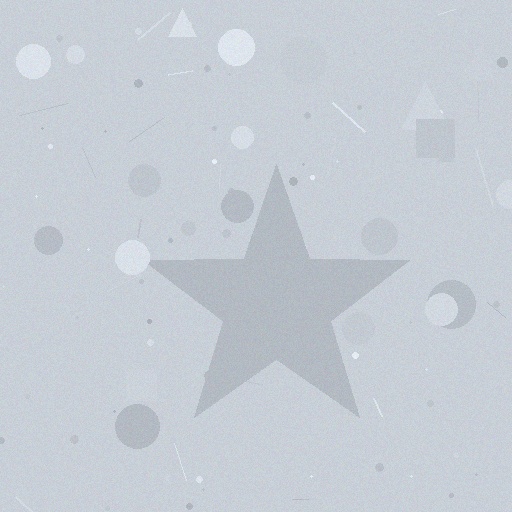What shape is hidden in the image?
A star is hidden in the image.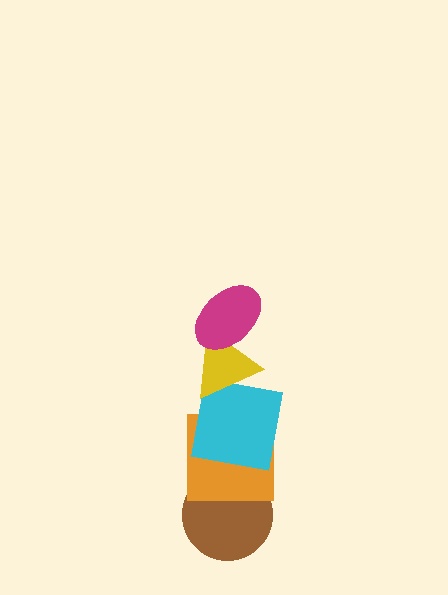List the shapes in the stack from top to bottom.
From top to bottom: the magenta ellipse, the yellow triangle, the cyan square, the orange square, the brown circle.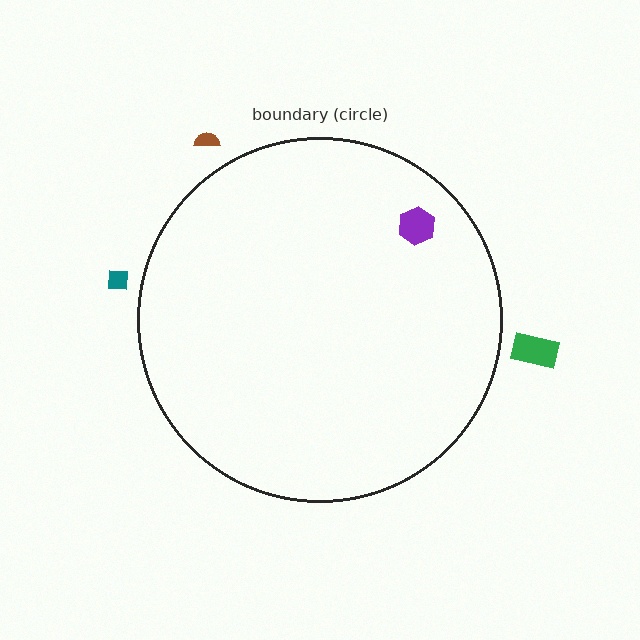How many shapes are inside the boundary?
1 inside, 3 outside.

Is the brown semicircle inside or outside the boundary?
Outside.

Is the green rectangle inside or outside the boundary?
Outside.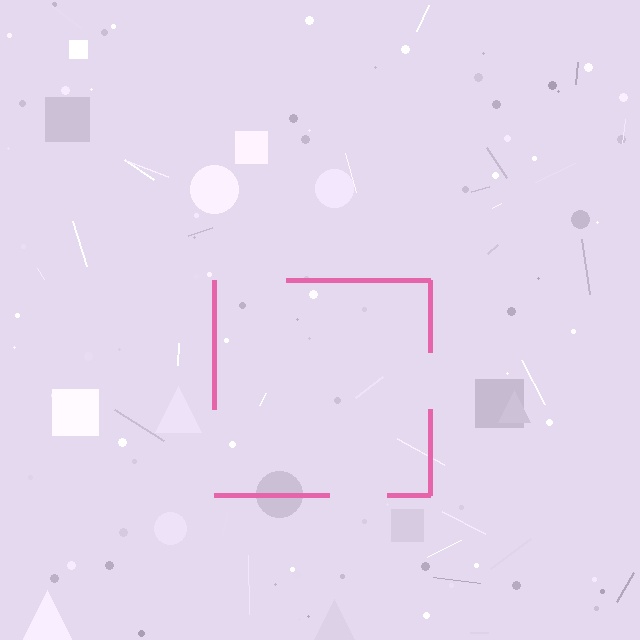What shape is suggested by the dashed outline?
The dashed outline suggests a square.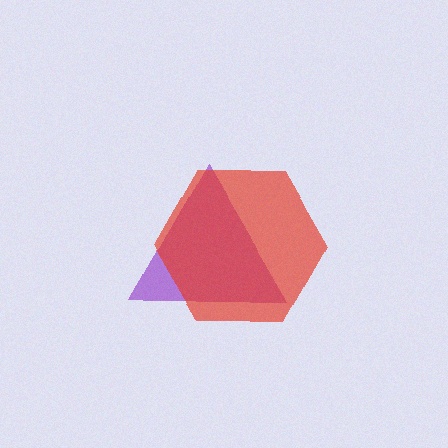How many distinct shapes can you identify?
There are 2 distinct shapes: a purple triangle, a red hexagon.